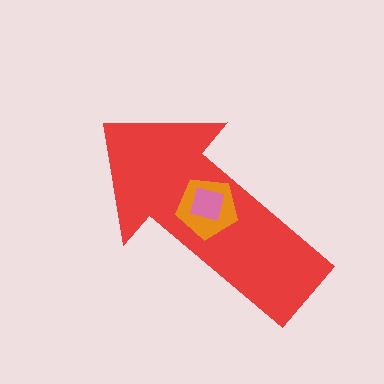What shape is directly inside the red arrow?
The orange pentagon.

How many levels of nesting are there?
3.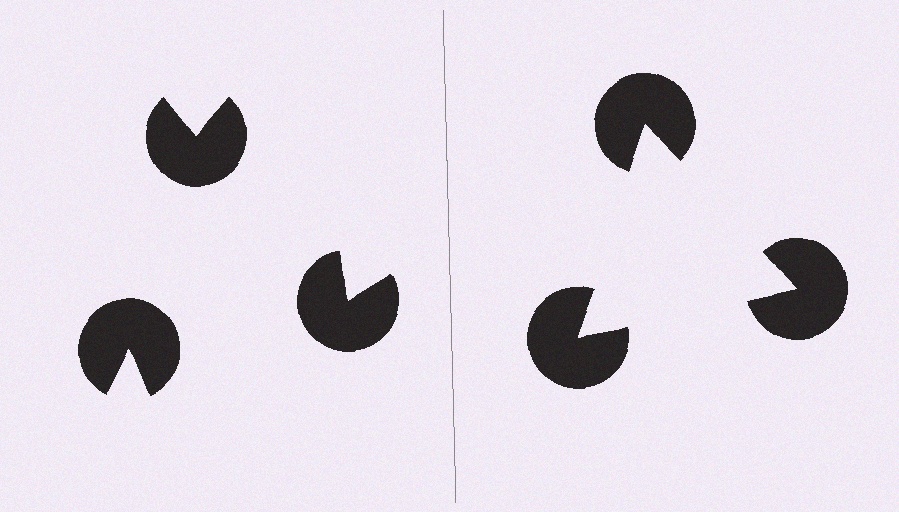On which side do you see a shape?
An illusory triangle appears on the right side. On the left side the wedge cuts are rotated, so no coherent shape forms.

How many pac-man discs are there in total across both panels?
6 — 3 on each side.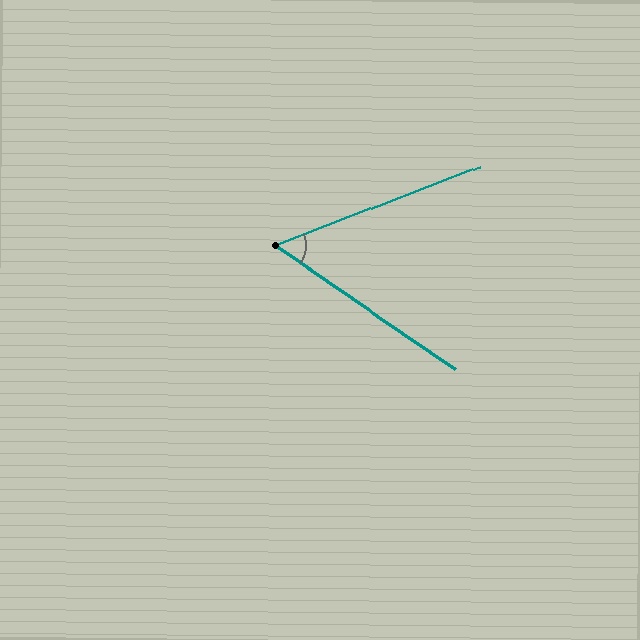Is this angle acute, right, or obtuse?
It is acute.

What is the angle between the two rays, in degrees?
Approximately 56 degrees.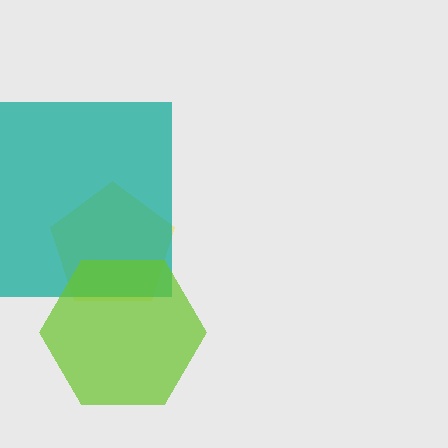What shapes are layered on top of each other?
The layered shapes are: a yellow pentagon, a teal square, a lime hexagon.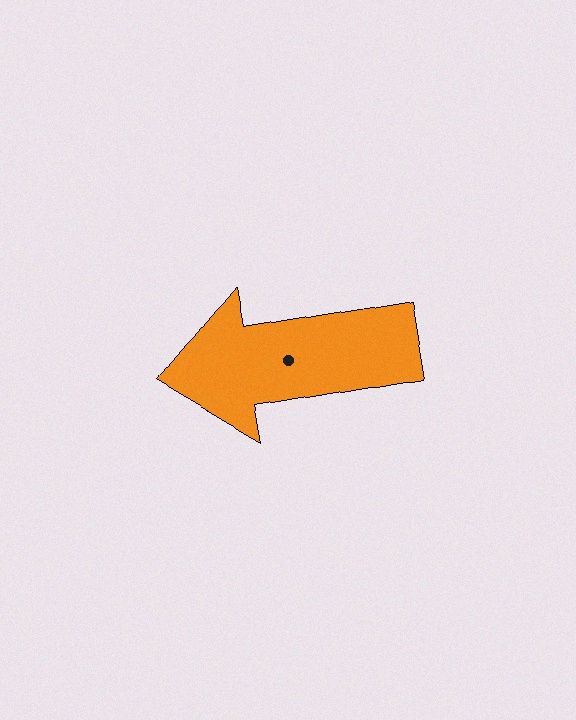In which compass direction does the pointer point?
West.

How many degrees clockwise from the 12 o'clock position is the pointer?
Approximately 260 degrees.